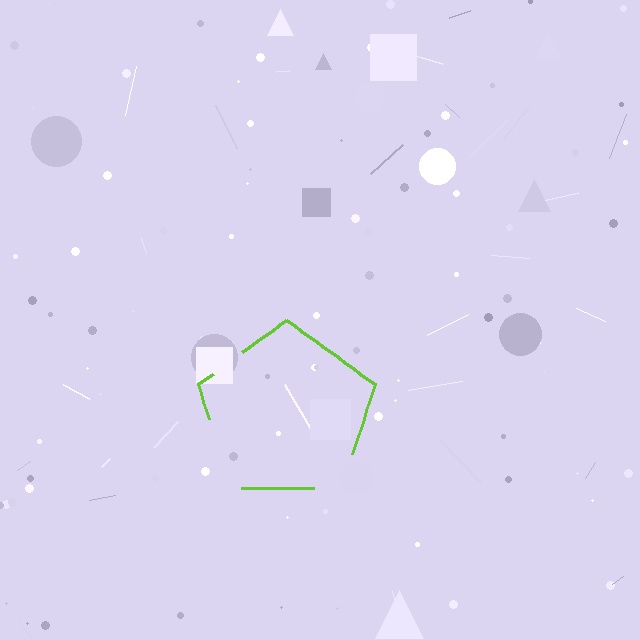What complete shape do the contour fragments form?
The contour fragments form a pentagon.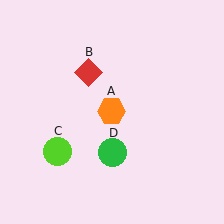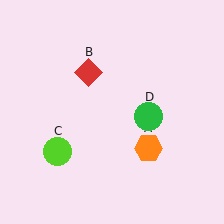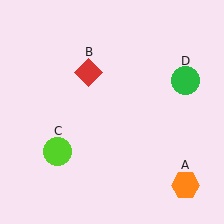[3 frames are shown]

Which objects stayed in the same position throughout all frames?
Red diamond (object B) and lime circle (object C) remained stationary.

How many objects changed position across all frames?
2 objects changed position: orange hexagon (object A), green circle (object D).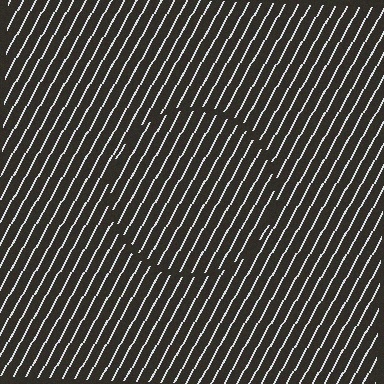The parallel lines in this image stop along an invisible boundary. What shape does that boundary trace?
An illusory circle. The interior of the shape contains the same grating, shifted by half a period — the contour is defined by the phase discontinuity where line-ends from the inner and outer gratings abut.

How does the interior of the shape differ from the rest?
The interior of the shape contains the same grating, shifted by half a period — the contour is defined by the phase discontinuity where line-ends from the inner and outer gratings abut.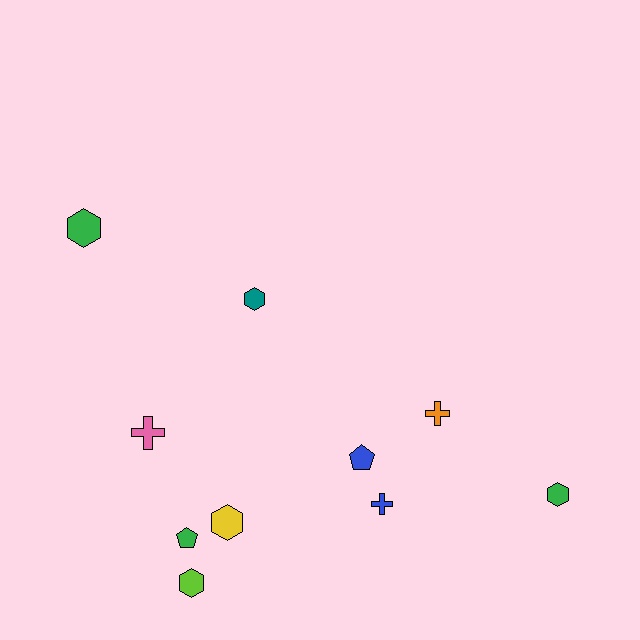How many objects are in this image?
There are 10 objects.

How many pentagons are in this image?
There are 2 pentagons.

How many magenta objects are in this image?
There are no magenta objects.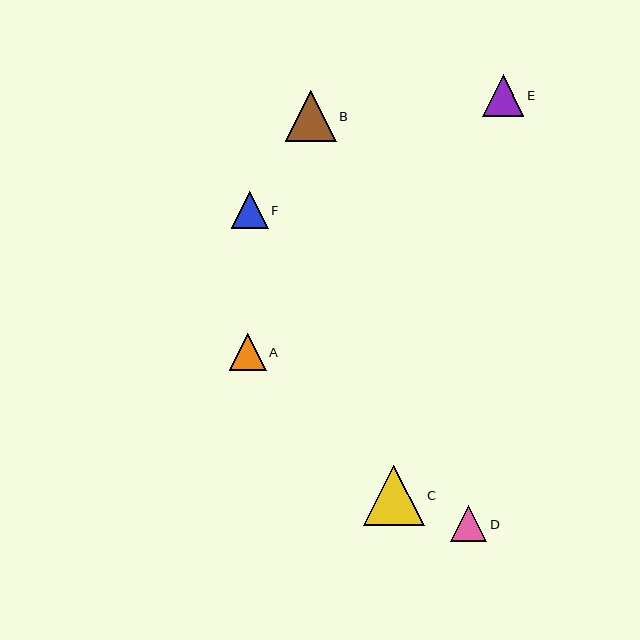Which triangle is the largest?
Triangle C is the largest with a size of approximately 61 pixels.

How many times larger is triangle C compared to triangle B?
Triangle C is approximately 1.2 times the size of triangle B.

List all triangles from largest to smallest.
From largest to smallest: C, B, E, A, F, D.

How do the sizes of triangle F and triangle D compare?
Triangle F and triangle D are approximately the same size.